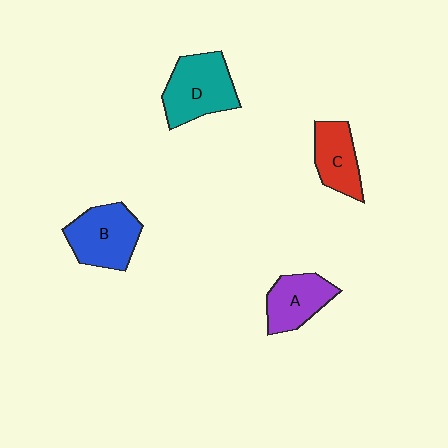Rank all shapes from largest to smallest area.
From largest to smallest: D (teal), B (blue), A (purple), C (red).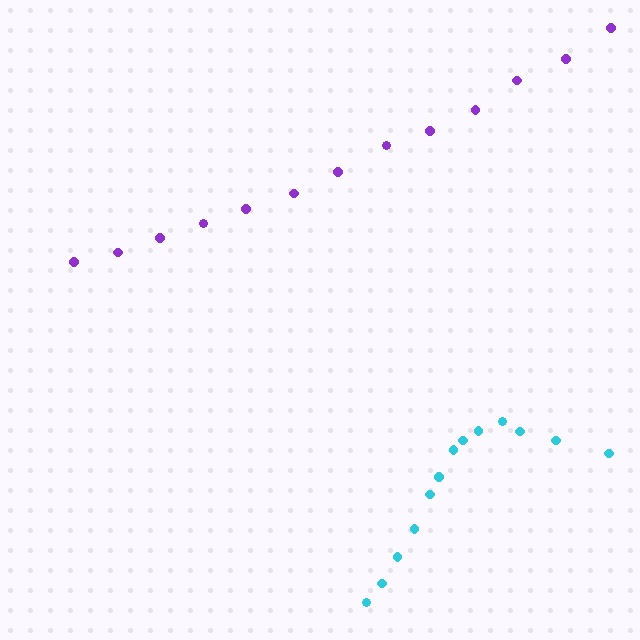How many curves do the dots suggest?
There are 2 distinct paths.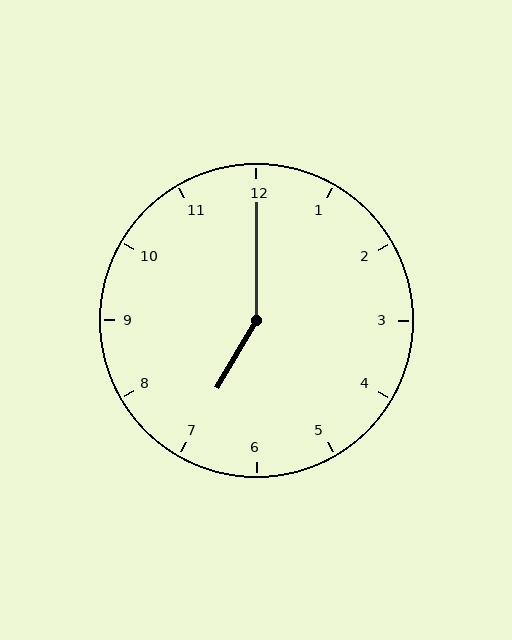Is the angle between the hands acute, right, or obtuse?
It is obtuse.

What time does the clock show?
7:00.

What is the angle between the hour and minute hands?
Approximately 150 degrees.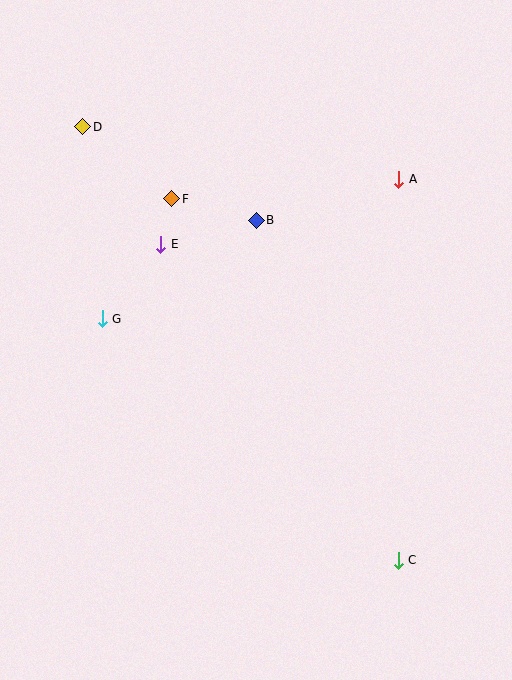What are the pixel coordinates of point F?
Point F is at (172, 199).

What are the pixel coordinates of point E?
Point E is at (161, 244).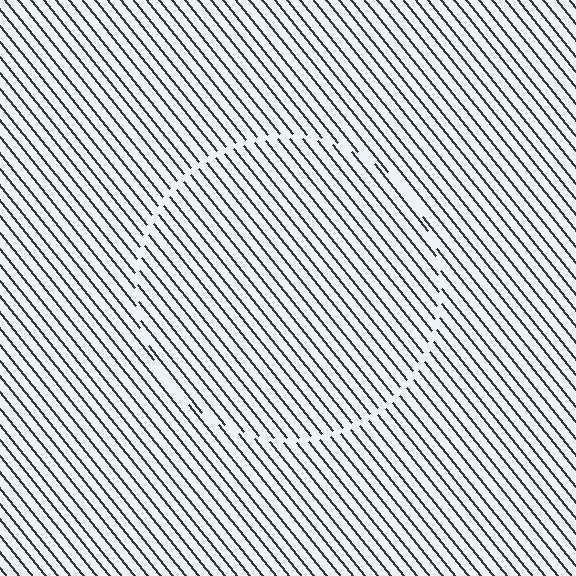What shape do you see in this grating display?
An illusory circle. The interior of the shape contains the same grating, shifted by half a period — the contour is defined by the phase discontinuity where line-ends from the inner and outer gratings abut.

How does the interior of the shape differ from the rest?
The interior of the shape contains the same grating, shifted by half a period — the contour is defined by the phase discontinuity where line-ends from the inner and outer gratings abut.